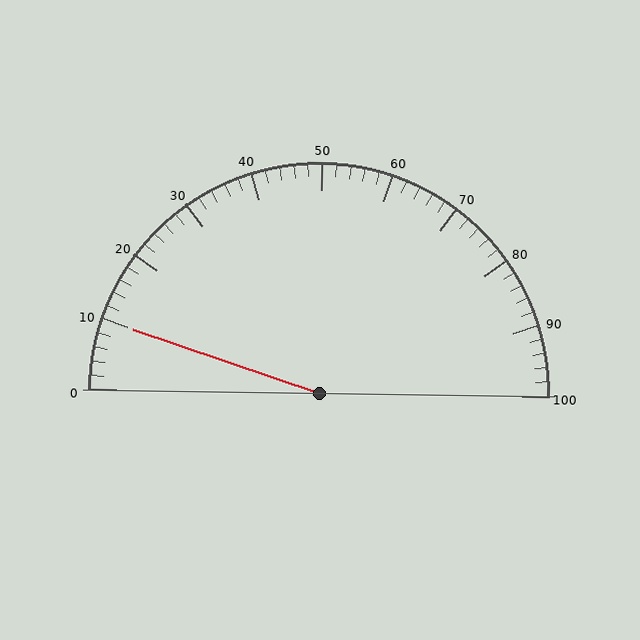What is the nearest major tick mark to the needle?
The nearest major tick mark is 10.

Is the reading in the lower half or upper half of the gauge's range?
The reading is in the lower half of the range (0 to 100).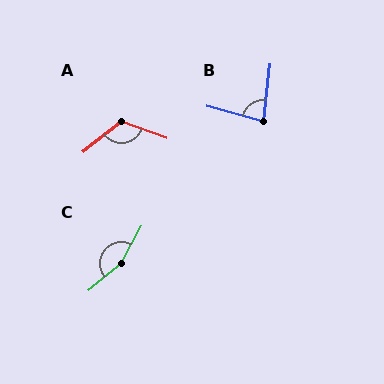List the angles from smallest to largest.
B (81°), A (121°), C (158°).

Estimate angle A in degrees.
Approximately 121 degrees.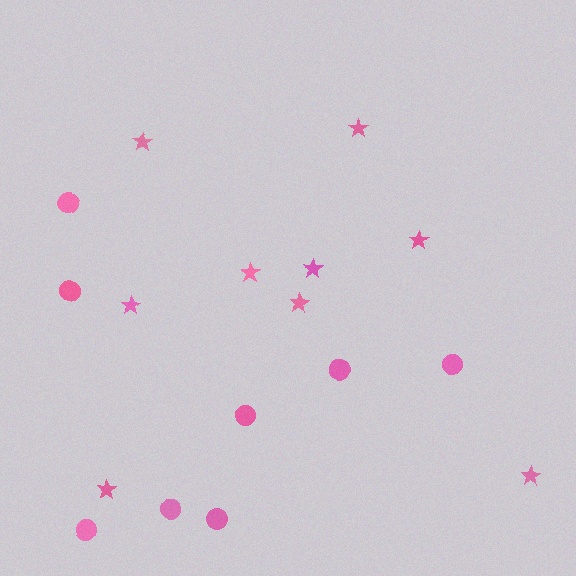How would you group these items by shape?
There are 2 groups: one group of circles (8) and one group of stars (9).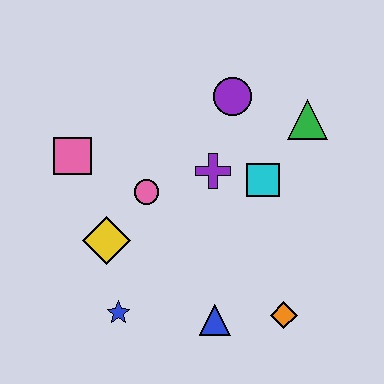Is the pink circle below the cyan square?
Yes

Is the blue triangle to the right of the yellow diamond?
Yes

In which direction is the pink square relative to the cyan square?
The pink square is to the left of the cyan square.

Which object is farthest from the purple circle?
The blue star is farthest from the purple circle.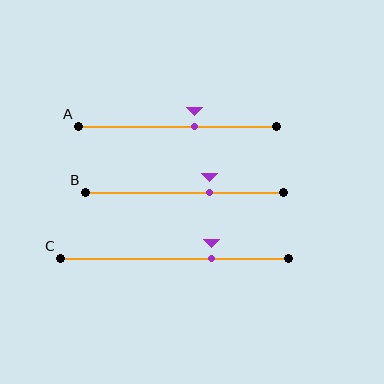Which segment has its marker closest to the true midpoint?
Segment A has its marker closest to the true midpoint.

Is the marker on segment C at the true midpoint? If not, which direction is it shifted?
No, the marker on segment C is shifted to the right by about 16% of the segment length.